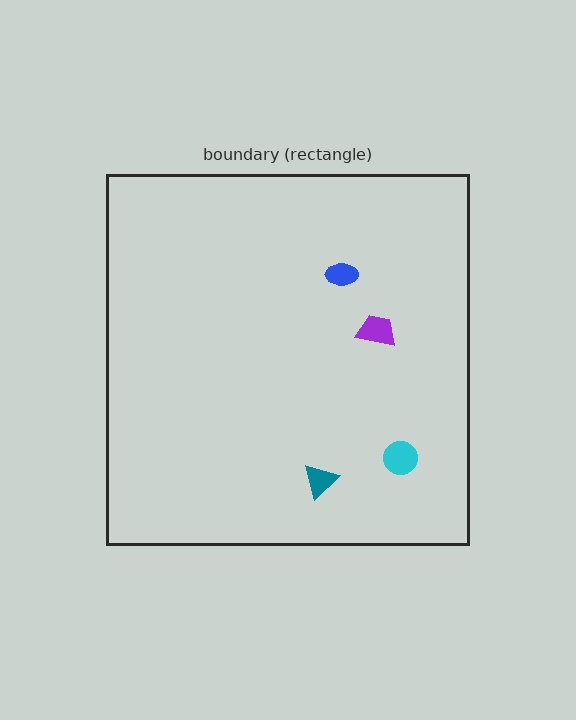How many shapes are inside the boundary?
4 inside, 0 outside.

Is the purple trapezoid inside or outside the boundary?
Inside.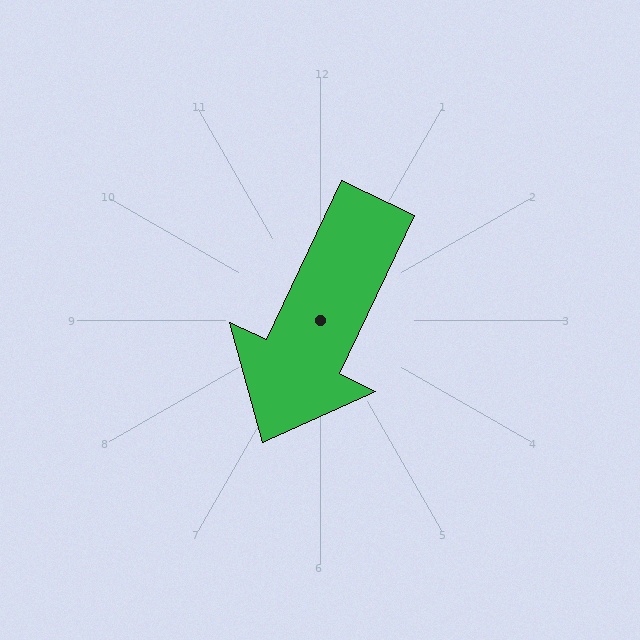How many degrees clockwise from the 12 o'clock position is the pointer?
Approximately 205 degrees.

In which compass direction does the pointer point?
Southwest.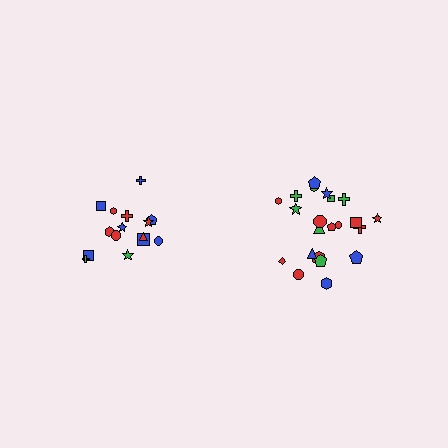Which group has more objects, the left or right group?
The right group.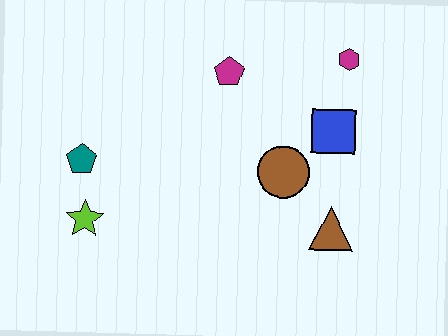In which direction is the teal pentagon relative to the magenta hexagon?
The teal pentagon is to the left of the magenta hexagon.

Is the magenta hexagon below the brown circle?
No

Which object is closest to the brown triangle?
The brown circle is closest to the brown triangle.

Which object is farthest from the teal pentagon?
The magenta hexagon is farthest from the teal pentagon.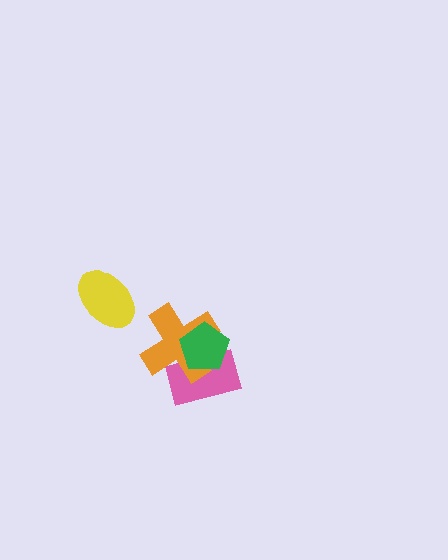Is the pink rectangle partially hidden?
Yes, it is partially covered by another shape.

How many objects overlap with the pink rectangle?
2 objects overlap with the pink rectangle.